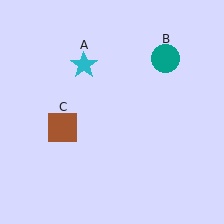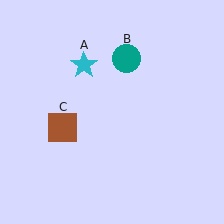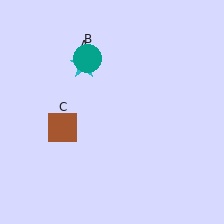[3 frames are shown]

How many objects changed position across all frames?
1 object changed position: teal circle (object B).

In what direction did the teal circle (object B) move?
The teal circle (object B) moved left.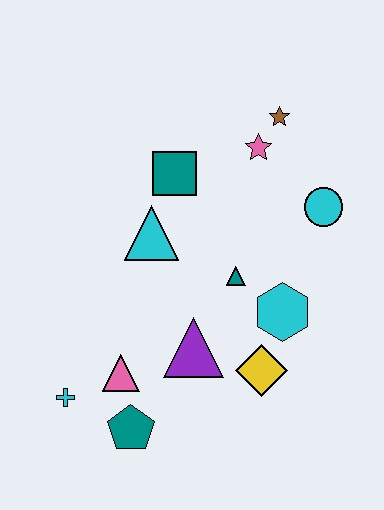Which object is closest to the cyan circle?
The pink star is closest to the cyan circle.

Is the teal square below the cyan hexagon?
No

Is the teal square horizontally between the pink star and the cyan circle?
No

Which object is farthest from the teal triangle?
The cyan cross is farthest from the teal triangle.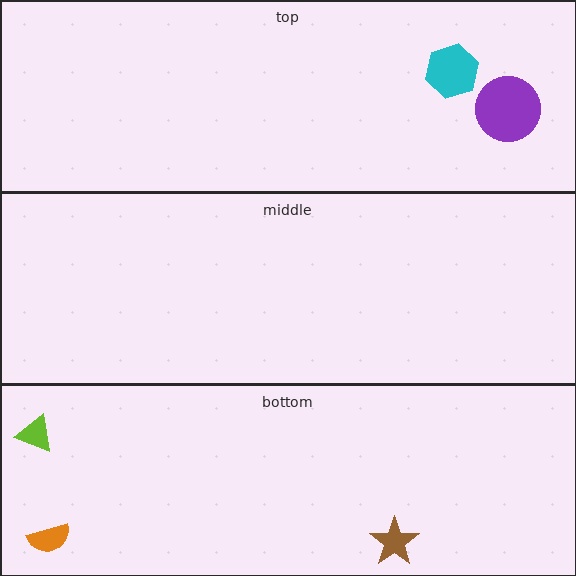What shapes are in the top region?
The purple circle, the cyan hexagon.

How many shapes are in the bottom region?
3.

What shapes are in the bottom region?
The brown star, the orange semicircle, the lime triangle.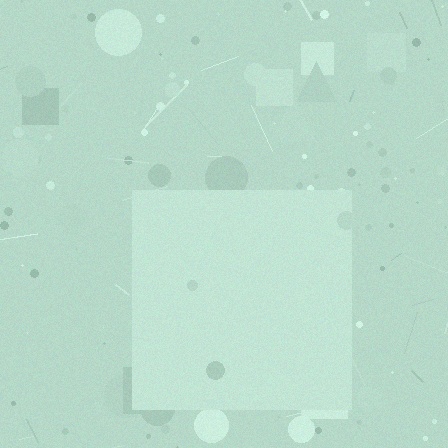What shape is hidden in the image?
A square is hidden in the image.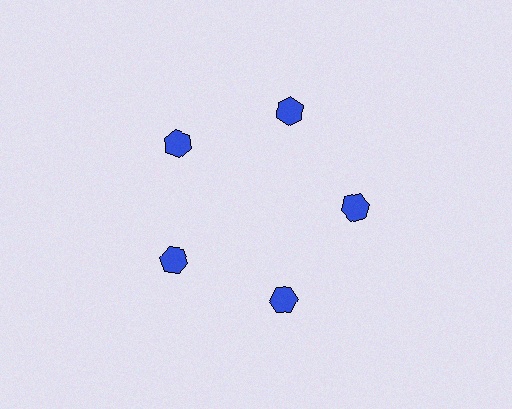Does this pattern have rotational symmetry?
Yes, this pattern has 5-fold rotational symmetry. It looks the same after rotating 72 degrees around the center.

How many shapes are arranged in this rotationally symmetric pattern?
There are 5 shapes, arranged in 5 groups of 1.